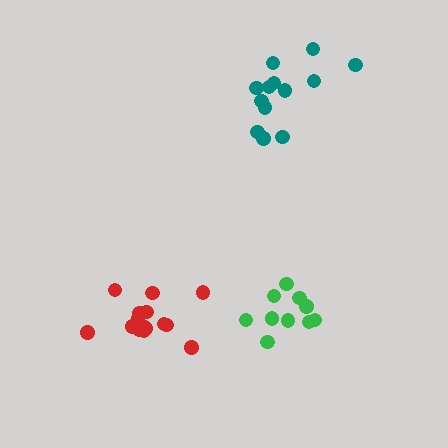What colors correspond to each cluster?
The clusters are colored: teal, red, green.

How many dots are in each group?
Group 1: 13 dots, Group 2: 16 dots, Group 3: 10 dots (39 total).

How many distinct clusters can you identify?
There are 3 distinct clusters.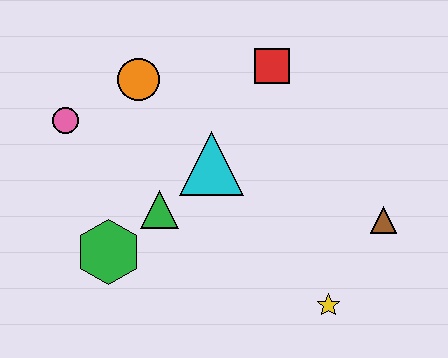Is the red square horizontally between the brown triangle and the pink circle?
Yes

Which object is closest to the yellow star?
The brown triangle is closest to the yellow star.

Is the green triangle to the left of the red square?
Yes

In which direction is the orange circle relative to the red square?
The orange circle is to the left of the red square.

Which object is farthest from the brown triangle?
The pink circle is farthest from the brown triangle.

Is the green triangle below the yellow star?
No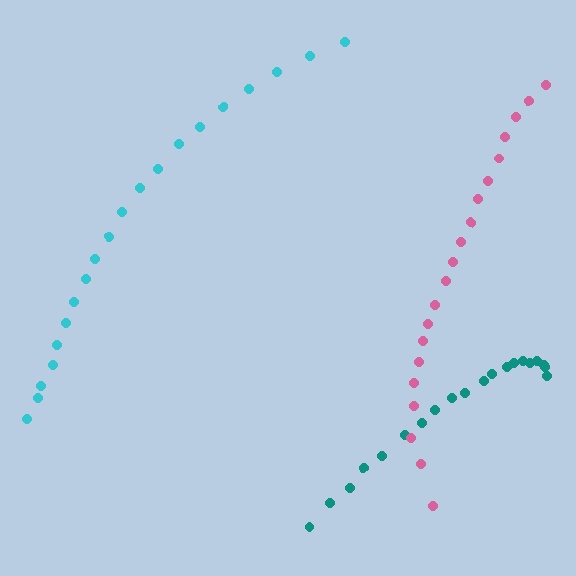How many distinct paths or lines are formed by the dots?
There are 3 distinct paths.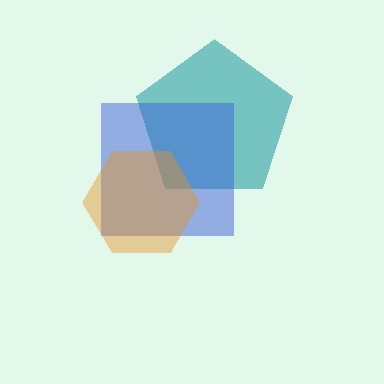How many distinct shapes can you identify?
There are 3 distinct shapes: a teal pentagon, a blue square, an orange hexagon.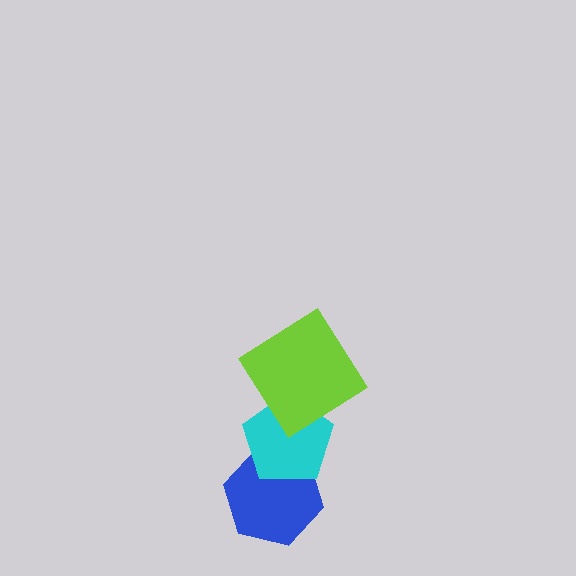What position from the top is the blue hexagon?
The blue hexagon is 3rd from the top.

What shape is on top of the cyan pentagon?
The lime diamond is on top of the cyan pentagon.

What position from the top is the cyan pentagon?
The cyan pentagon is 2nd from the top.